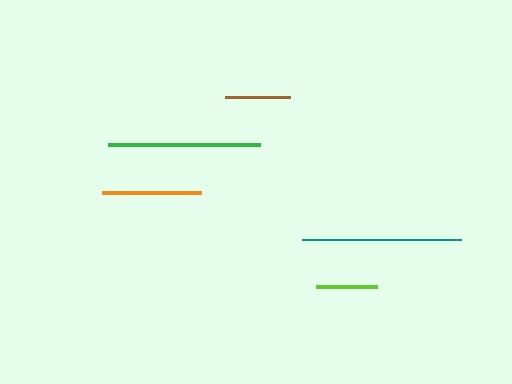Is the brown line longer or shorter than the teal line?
The teal line is longer than the brown line.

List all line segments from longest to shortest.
From longest to shortest: teal, green, orange, brown, lime.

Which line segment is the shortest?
The lime line is the shortest at approximately 62 pixels.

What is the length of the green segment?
The green segment is approximately 152 pixels long.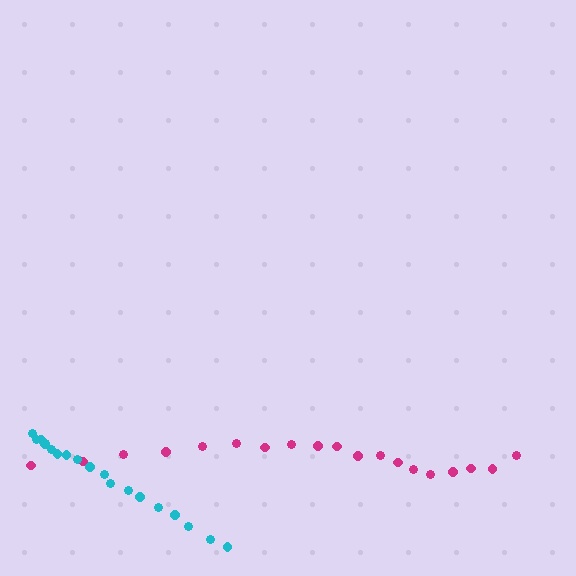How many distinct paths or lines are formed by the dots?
There are 2 distinct paths.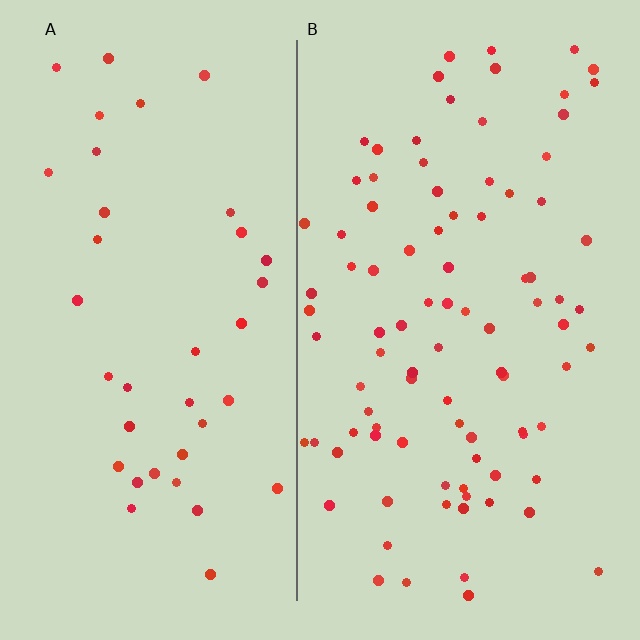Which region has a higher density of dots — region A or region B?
B (the right).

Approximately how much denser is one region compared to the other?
Approximately 2.4× — region B over region A.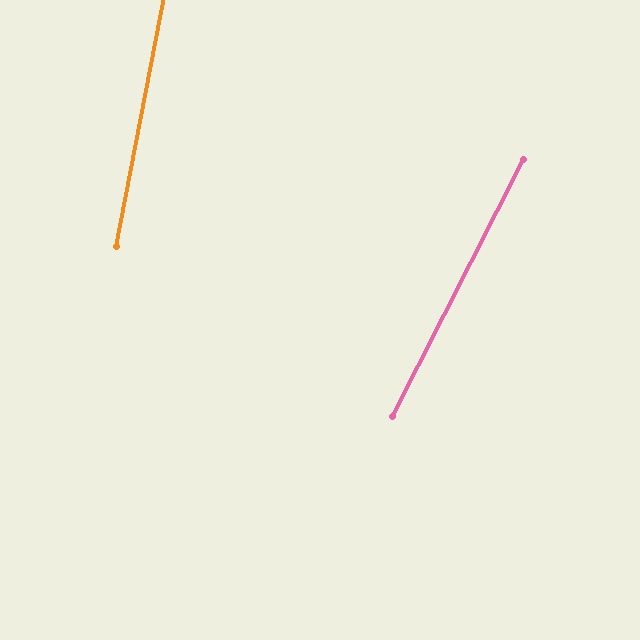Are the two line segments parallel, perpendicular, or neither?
Neither parallel nor perpendicular — they differ by about 16°.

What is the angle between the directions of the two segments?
Approximately 16 degrees.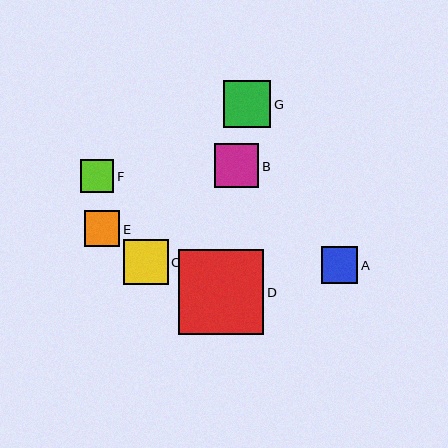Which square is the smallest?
Square F is the smallest with a size of approximately 33 pixels.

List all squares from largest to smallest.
From largest to smallest: D, G, C, B, A, E, F.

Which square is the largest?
Square D is the largest with a size of approximately 85 pixels.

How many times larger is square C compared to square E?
Square C is approximately 1.2 times the size of square E.